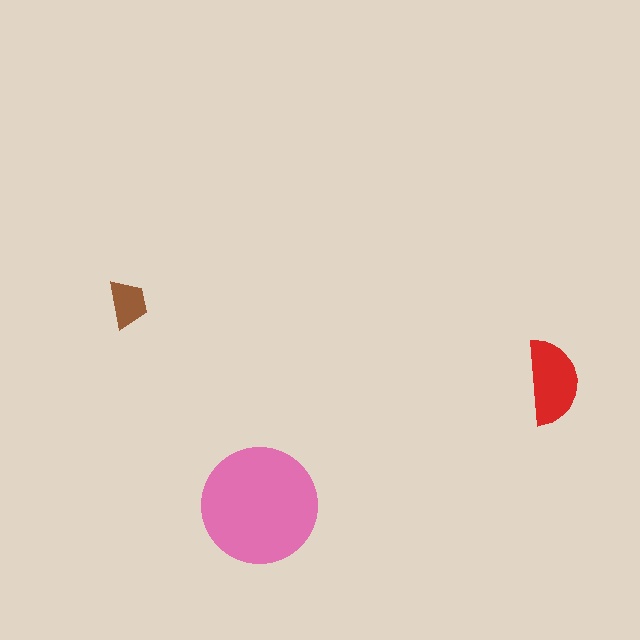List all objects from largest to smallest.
The pink circle, the red semicircle, the brown trapezoid.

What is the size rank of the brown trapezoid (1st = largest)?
3rd.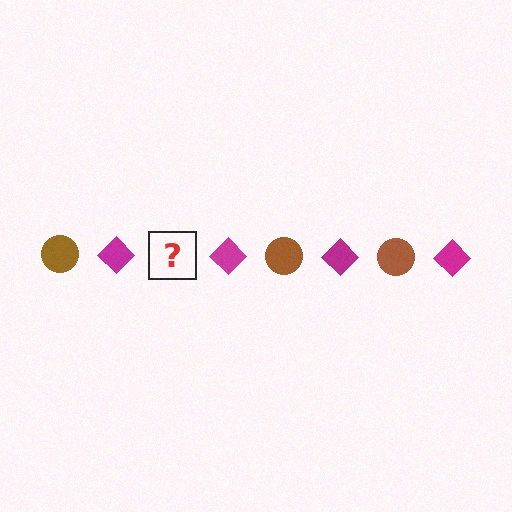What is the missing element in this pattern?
The missing element is a brown circle.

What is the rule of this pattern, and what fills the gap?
The rule is that the pattern alternates between brown circle and magenta diamond. The gap should be filled with a brown circle.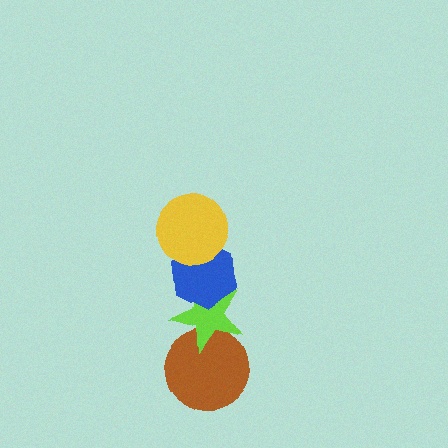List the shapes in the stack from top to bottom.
From top to bottom: the yellow circle, the blue hexagon, the lime star, the brown circle.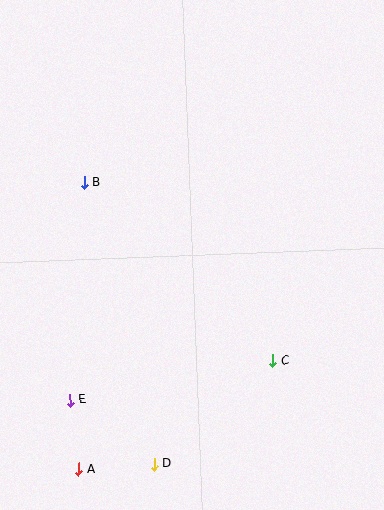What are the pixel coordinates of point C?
Point C is at (273, 361).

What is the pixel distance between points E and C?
The distance between E and C is 207 pixels.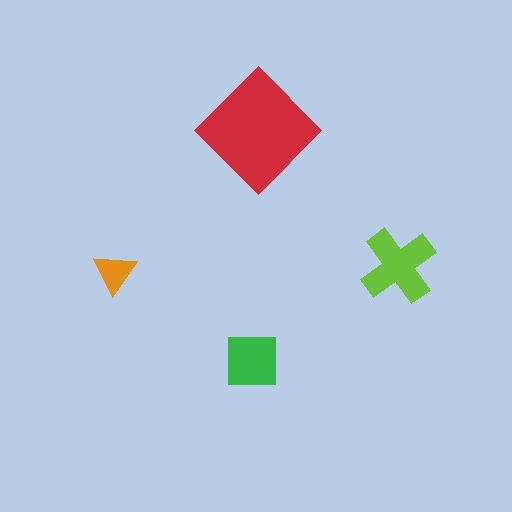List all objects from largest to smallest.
The red diamond, the lime cross, the green square, the orange triangle.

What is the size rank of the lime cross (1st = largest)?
2nd.